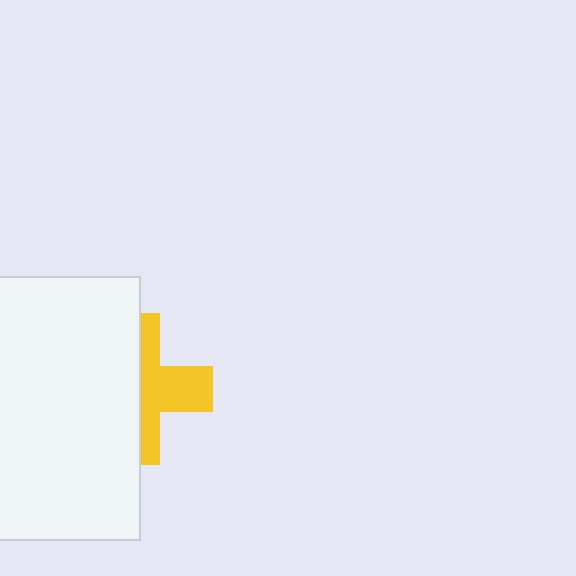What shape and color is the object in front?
The object in front is a white rectangle.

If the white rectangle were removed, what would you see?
You would see the complete yellow cross.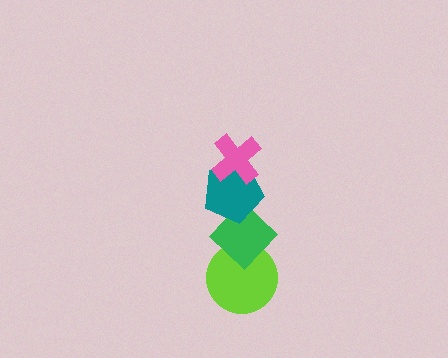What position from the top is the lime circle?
The lime circle is 4th from the top.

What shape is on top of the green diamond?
The teal pentagon is on top of the green diamond.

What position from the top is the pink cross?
The pink cross is 1st from the top.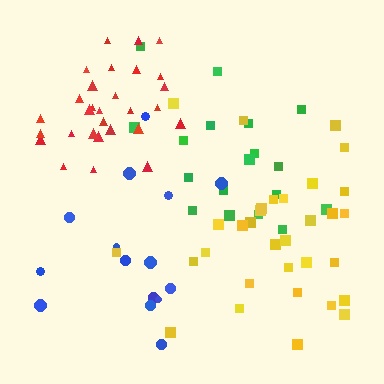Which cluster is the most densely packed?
Red.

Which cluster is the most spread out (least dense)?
Blue.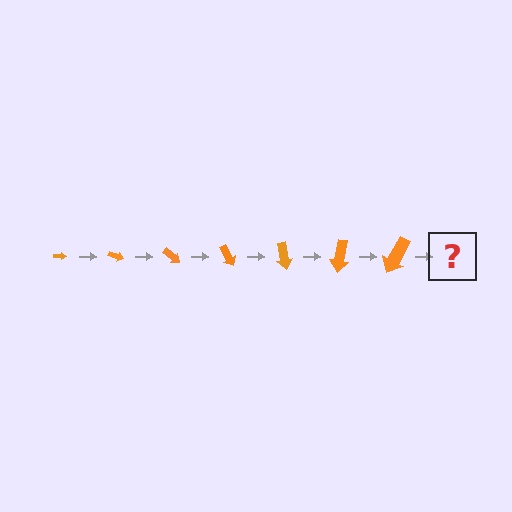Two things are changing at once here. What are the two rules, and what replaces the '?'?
The two rules are that the arrow grows larger each step and it rotates 20 degrees each step. The '?' should be an arrow, larger than the previous one and rotated 140 degrees from the start.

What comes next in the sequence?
The next element should be an arrow, larger than the previous one and rotated 140 degrees from the start.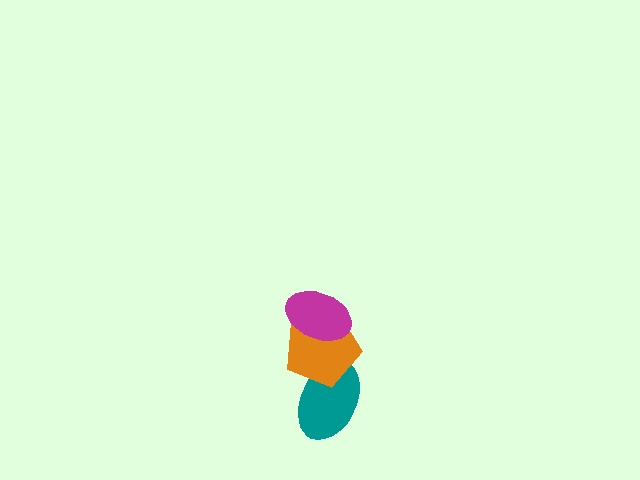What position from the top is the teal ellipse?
The teal ellipse is 3rd from the top.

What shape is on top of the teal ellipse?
The orange pentagon is on top of the teal ellipse.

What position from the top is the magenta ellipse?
The magenta ellipse is 1st from the top.